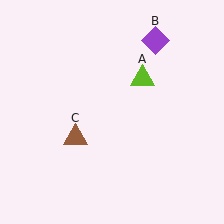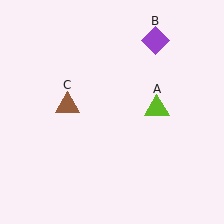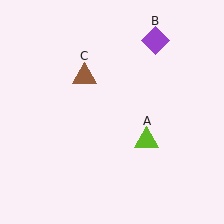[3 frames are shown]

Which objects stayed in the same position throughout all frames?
Purple diamond (object B) remained stationary.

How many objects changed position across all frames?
2 objects changed position: lime triangle (object A), brown triangle (object C).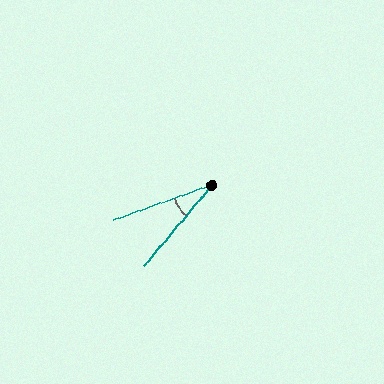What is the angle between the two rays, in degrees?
Approximately 30 degrees.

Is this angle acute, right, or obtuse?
It is acute.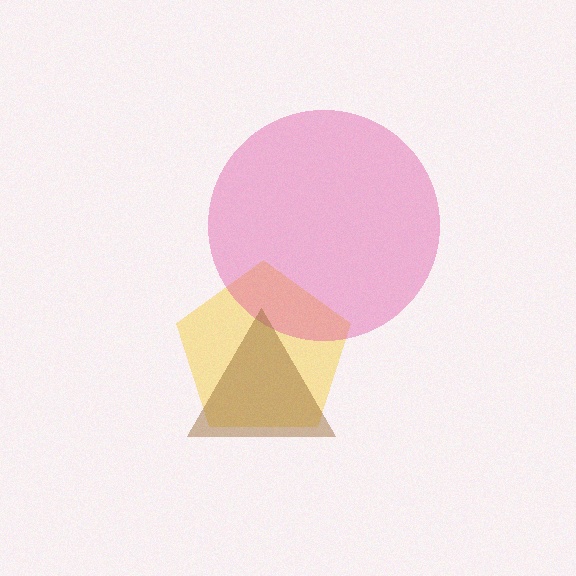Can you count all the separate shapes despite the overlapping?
Yes, there are 3 separate shapes.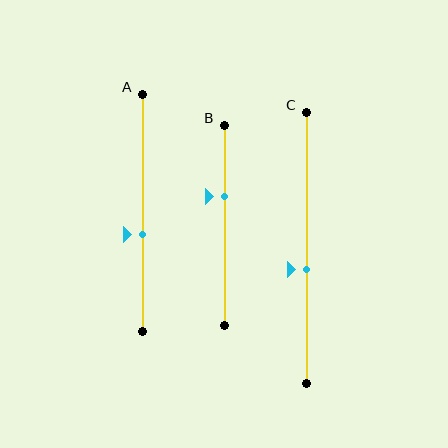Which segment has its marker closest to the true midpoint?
Segment C has its marker closest to the true midpoint.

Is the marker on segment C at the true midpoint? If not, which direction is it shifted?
No, the marker on segment C is shifted downward by about 8% of the segment length.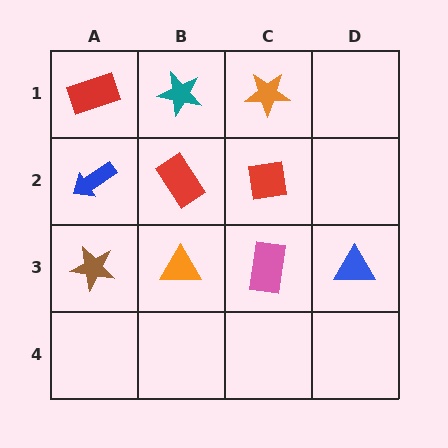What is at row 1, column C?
An orange star.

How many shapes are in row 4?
0 shapes.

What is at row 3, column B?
An orange triangle.